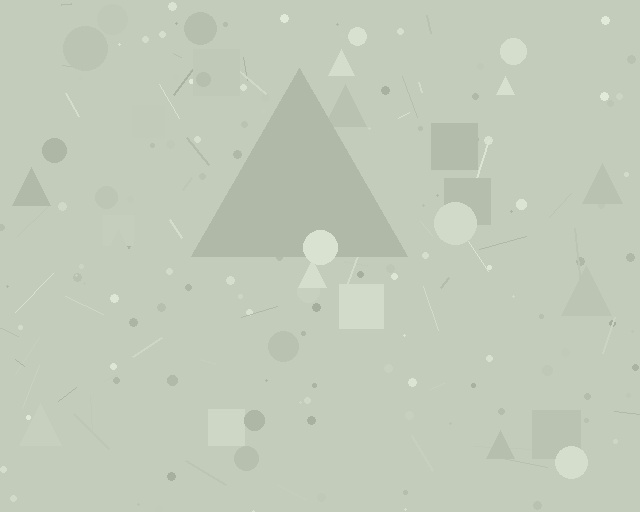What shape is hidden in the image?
A triangle is hidden in the image.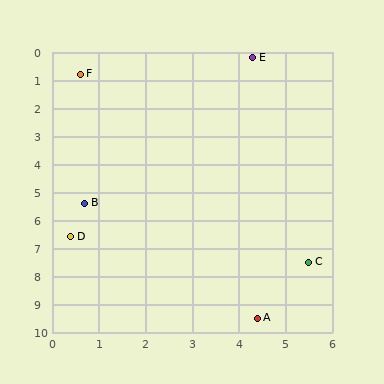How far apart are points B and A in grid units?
Points B and A are about 5.5 grid units apart.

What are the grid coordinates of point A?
Point A is at approximately (4.4, 9.5).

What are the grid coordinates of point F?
Point F is at approximately (0.6, 0.8).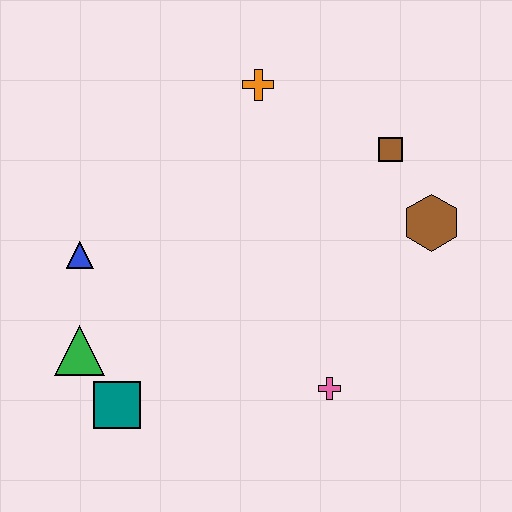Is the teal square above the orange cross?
No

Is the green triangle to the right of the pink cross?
No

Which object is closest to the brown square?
The brown hexagon is closest to the brown square.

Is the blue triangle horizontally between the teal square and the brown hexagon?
No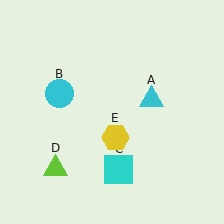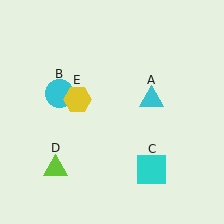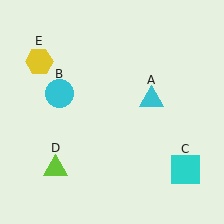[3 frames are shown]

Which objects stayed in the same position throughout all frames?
Cyan triangle (object A) and cyan circle (object B) and lime triangle (object D) remained stationary.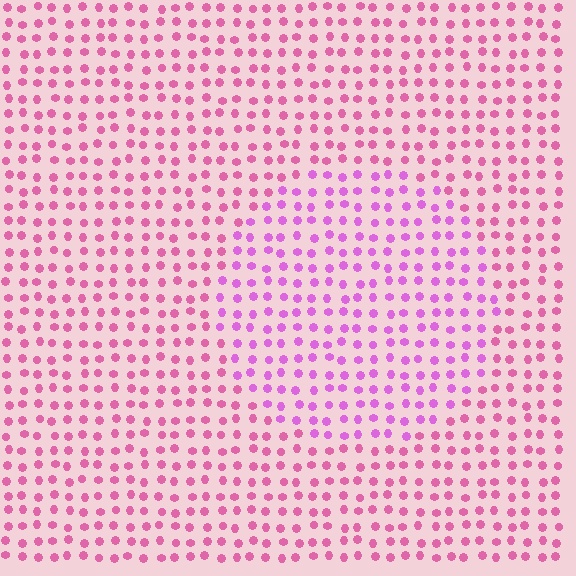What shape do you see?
I see a circle.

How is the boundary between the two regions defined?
The boundary is defined purely by a slight shift in hue (about 28 degrees). Spacing, size, and orientation are identical on both sides.